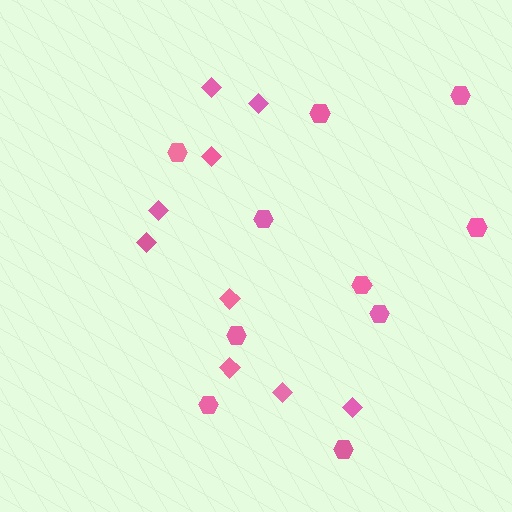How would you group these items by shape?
There are 2 groups: one group of hexagons (10) and one group of diamonds (9).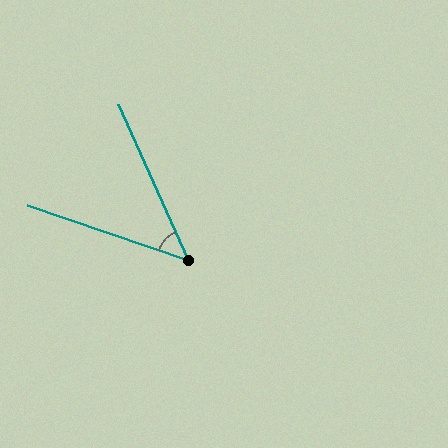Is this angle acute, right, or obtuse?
It is acute.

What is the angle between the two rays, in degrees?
Approximately 47 degrees.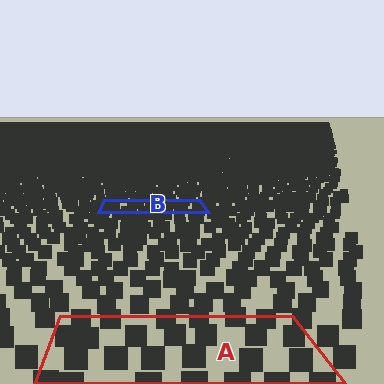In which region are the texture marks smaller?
The texture marks are smaller in region B, because it is farther away.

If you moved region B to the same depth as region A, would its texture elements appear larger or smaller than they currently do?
They would appear larger. At a closer depth, the same texture elements are projected at a bigger on-screen size.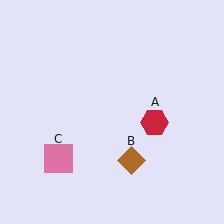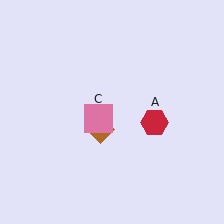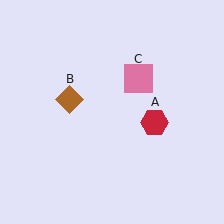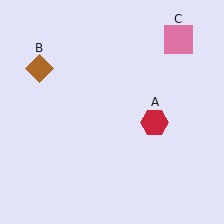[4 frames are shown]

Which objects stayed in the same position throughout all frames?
Red hexagon (object A) remained stationary.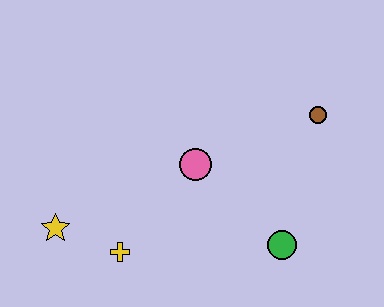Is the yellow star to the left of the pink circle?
Yes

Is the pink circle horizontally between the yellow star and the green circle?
Yes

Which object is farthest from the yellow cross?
The brown circle is farthest from the yellow cross.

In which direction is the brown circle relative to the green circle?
The brown circle is above the green circle.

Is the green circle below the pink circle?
Yes